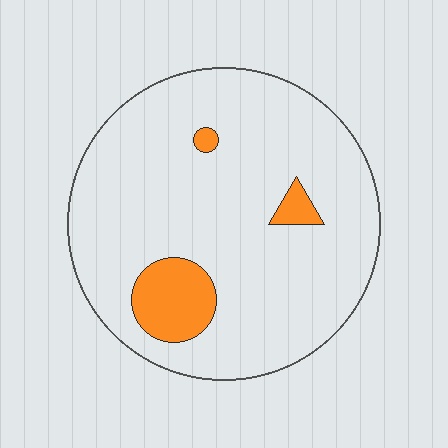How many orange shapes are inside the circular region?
3.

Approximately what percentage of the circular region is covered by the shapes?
Approximately 10%.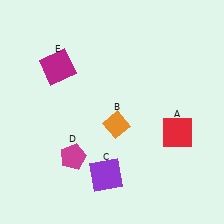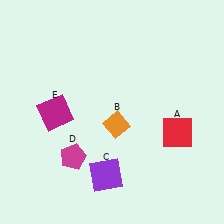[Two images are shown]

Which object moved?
The magenta square (E) moved down.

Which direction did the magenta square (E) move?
The magenta square (E) moved down.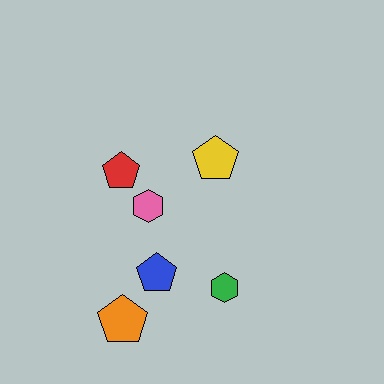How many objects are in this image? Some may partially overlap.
There are 6 objects.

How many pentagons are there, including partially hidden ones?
There are 4 pentagons.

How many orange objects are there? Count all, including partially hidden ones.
There is 1 orange object.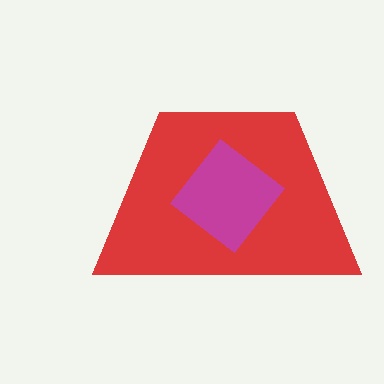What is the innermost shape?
The magenta diamond.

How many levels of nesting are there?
2.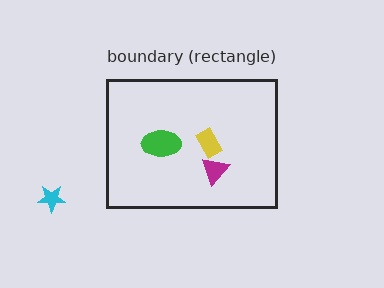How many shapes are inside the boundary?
3 inside, 1 outside.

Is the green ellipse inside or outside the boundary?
Inside.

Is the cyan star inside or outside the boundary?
Outside.